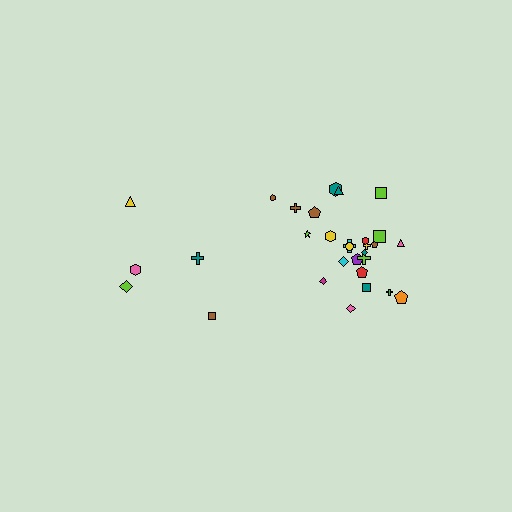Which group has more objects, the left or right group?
The right group.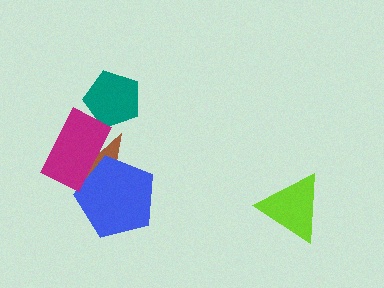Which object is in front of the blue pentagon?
The magenta rectangle is in front of the blue pentagon.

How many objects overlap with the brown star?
2 objects overlap with the brown star.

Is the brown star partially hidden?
Yes, it is partially covered by another shape.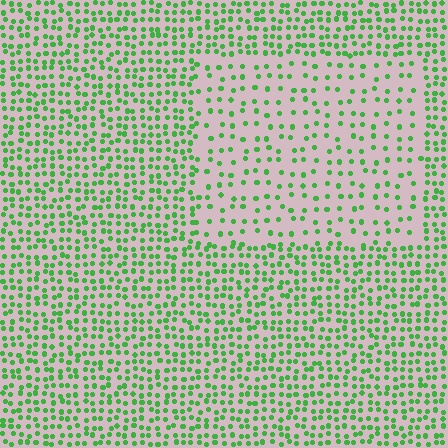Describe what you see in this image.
The image contains small green elements arranged at two different densities. A rectangle-shaped region is visible where the elements are less densely packed than the surrounding area.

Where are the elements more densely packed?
The elements are more densely packed outside the rectangle boundary.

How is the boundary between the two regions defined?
The boundary is defined by a change in element density (approximately 2.1x ratio). All elements are the same color, size, and shape.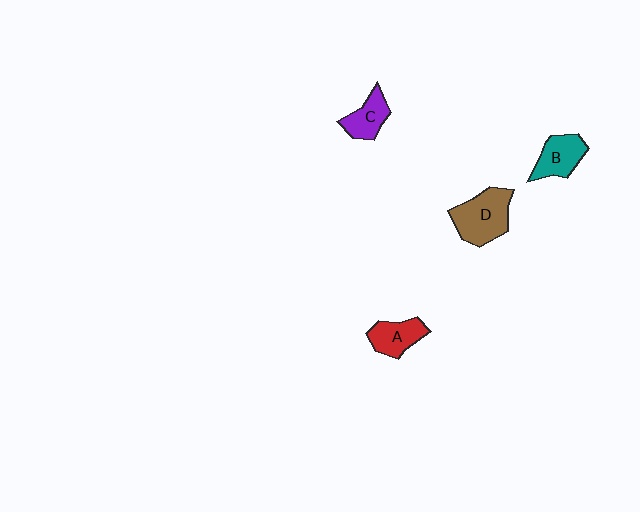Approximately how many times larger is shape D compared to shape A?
Approximately 1.6 times.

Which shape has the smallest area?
Shape C (purple).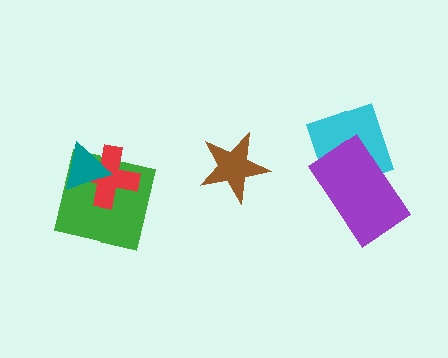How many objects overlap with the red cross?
2 objects overlap with the red cross.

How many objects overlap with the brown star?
0 objects overlap with the brown star.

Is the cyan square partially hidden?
Yes, it is partially covered by another shape.